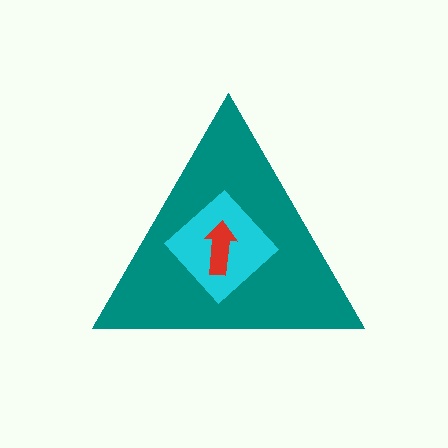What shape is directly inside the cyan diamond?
The red arrow.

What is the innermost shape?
The red arrow.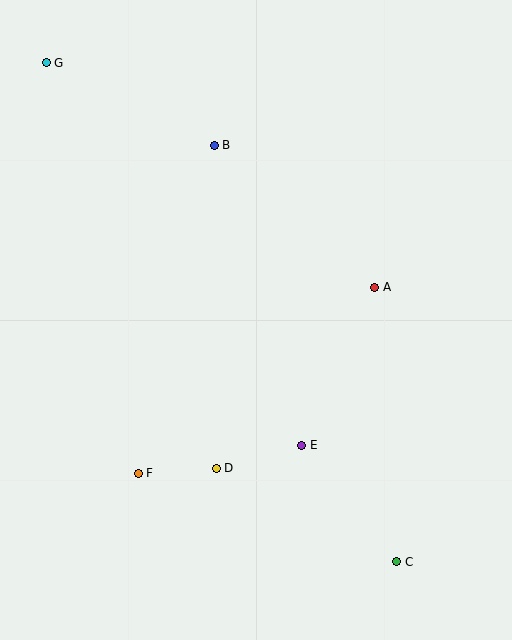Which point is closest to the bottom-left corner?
Point F is closest to the bottom-left corner.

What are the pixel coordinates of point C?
Point C is at (397, 562).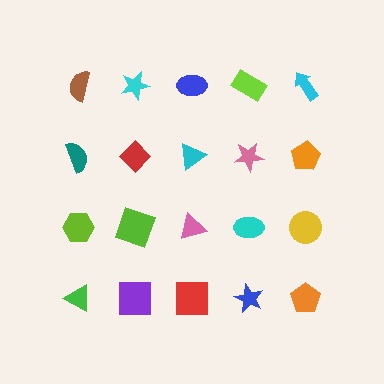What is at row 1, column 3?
A blue ellipse.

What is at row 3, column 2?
A lime square.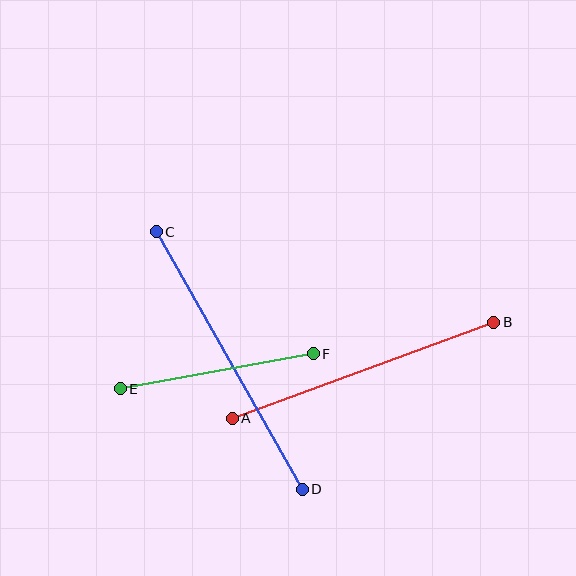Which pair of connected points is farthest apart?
Points C and D are farthest apart.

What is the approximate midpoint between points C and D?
The midpoint is at approximately (229, 360) pixels.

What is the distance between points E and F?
The distance is approximately 196 pixels.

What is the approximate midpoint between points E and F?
The midpoint is at approximately (217, 371) pixels.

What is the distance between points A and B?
The distance is approximately 278 pixels.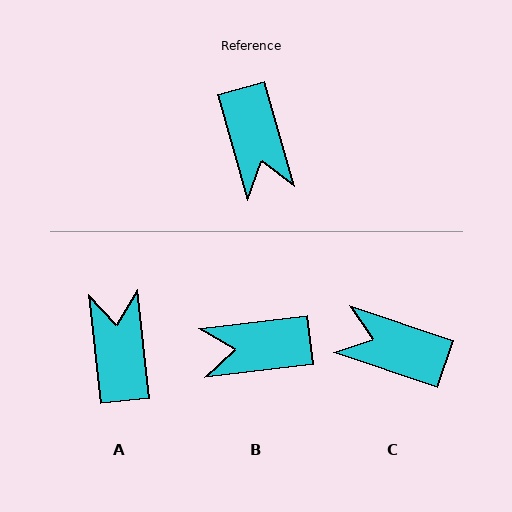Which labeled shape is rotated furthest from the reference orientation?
A, about 171 degrees away.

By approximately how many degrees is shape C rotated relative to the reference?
Approximately 124 degrees clockwise.